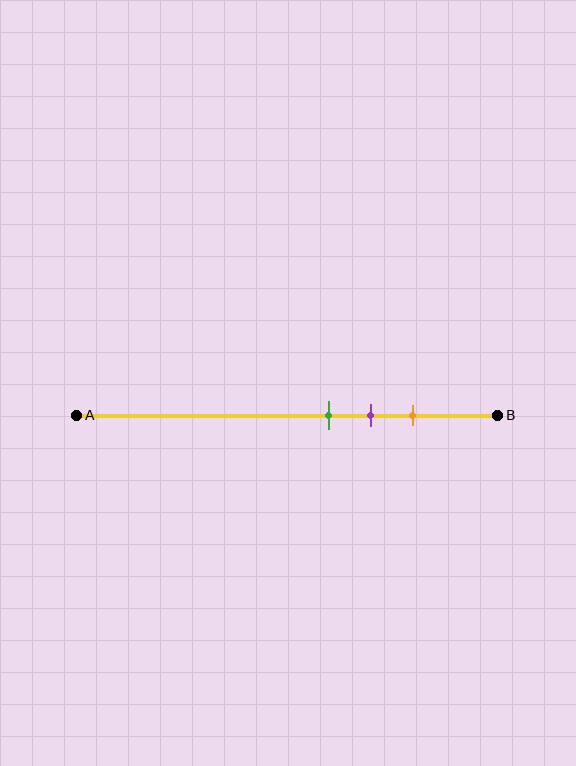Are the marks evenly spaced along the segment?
Yes, the marks are approximately evenly spaced.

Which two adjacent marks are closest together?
The green and purple marks are the closest adjacent pair.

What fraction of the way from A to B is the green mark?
The green mark is approximately 60% (0.6) of the way from A to B.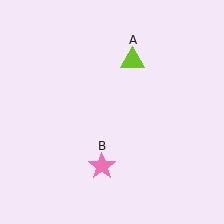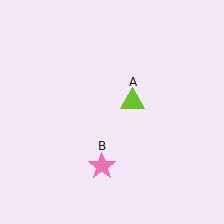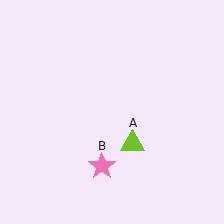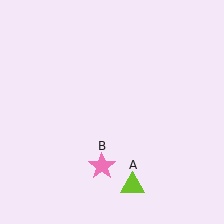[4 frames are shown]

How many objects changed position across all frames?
1 object changed position: lime triangle (object A).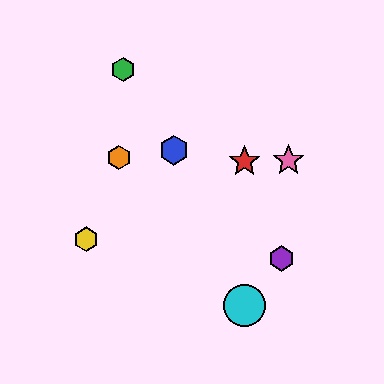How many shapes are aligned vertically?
2 shapes (the red star, the cyan circle) are aligned vertically.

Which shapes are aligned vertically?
The red star, the cyan circle are aligned vertically.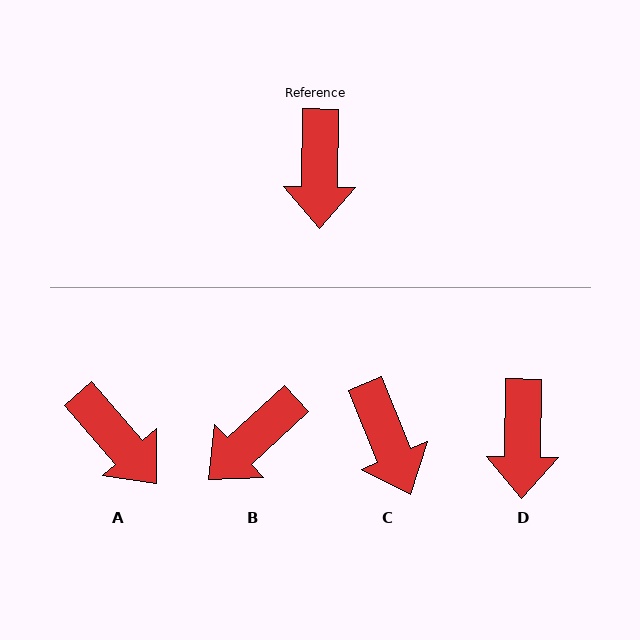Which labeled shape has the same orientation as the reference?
D.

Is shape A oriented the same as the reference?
No, it is off by about 42 degrees.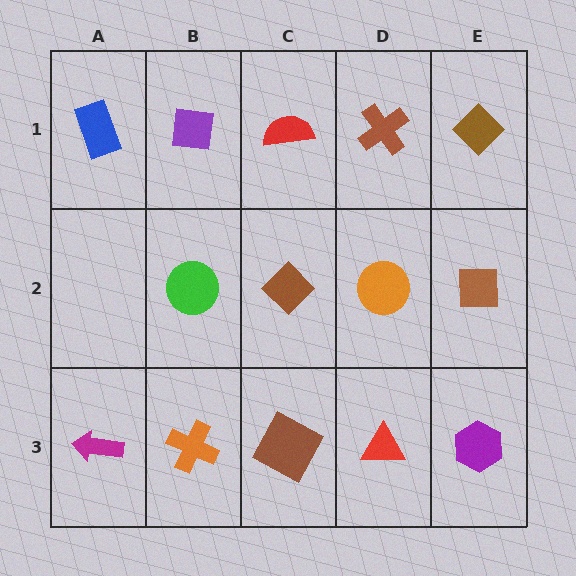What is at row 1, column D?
A brown cross.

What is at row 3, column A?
A magenta arrow.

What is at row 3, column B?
An orange cross.